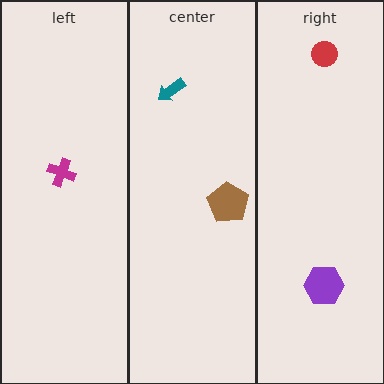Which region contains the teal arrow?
The center region.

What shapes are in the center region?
The teal arrow, the brown pentagon.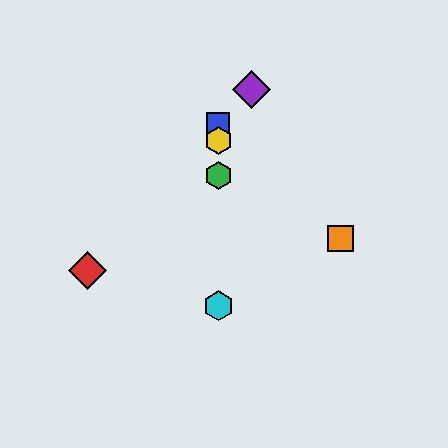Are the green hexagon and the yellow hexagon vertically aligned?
Yes, both are at x≈218.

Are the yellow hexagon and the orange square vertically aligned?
No, the yellow hexagon is at x≈218 and the orange square is at x≈340.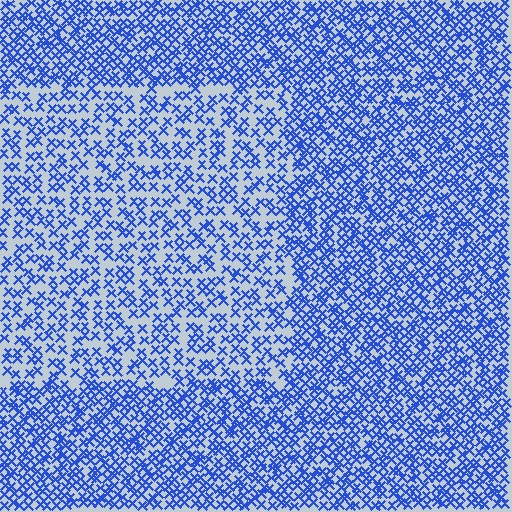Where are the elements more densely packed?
The elements are more densely packed outside the rectangle boundary.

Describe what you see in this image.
The image contains small blue elements arranged at two different densities. A rectangle-shaped region is visible where the elements are less densely packed than the surrounding area.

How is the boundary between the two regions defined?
The boundary is defined by a change in element density (approximately 1.8x ratio). All elements are the same color, size, and shape.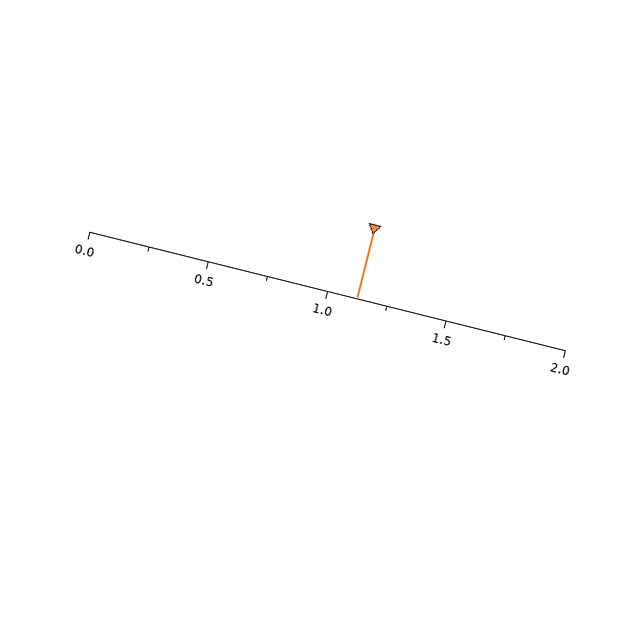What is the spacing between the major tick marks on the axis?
The major ticks are spaced 0.5 apart.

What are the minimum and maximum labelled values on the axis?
The axis runs from 0.0 to 2.0.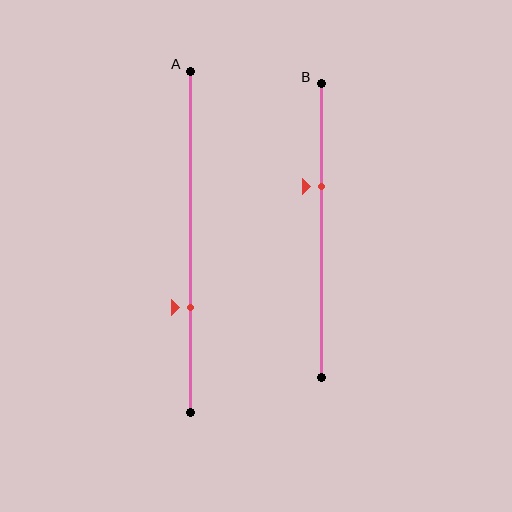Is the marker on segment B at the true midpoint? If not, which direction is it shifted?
No, the marker on segment B is shifted upward by about 15% of the segment length.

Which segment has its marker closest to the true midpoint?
Segment B has its marker closest to the true midpoint.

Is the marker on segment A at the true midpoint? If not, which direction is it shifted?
No, the marker on segment A is shifted downward by about 19% of the segment length.